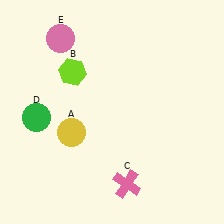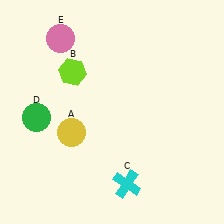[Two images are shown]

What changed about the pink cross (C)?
In Image 1, C is pink. In Image 2, it changed to cyan.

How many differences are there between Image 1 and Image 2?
There is 1 difference between the two images.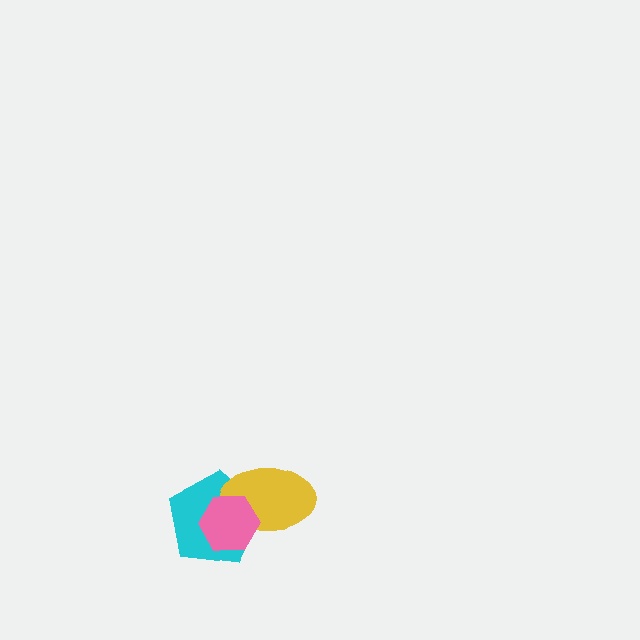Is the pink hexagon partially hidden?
No, no other shape covers it.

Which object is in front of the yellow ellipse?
The pink hexagon is in front of the yellow ellipse.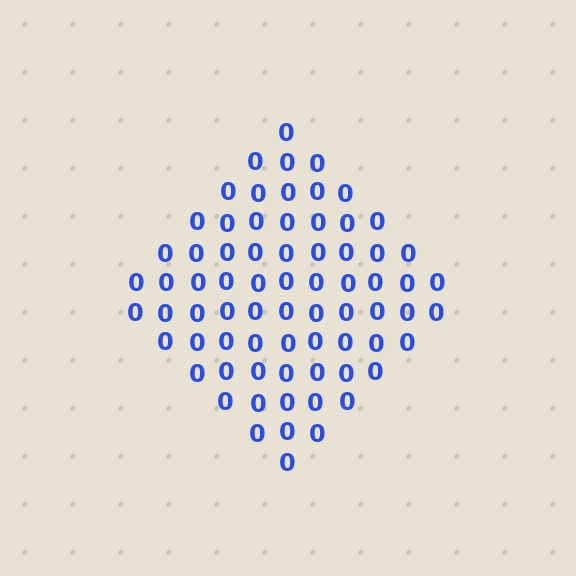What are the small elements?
The small elements are digit 0's.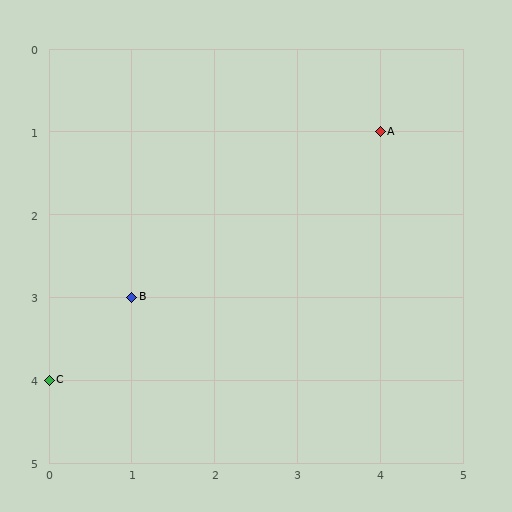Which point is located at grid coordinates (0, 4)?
Point C is at (0, 4).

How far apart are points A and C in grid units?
Points A and C are 4 columns and 3 rows apart (about 5.0 grid units diagonally).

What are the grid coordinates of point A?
Point A is at grid coordinates (4, 1).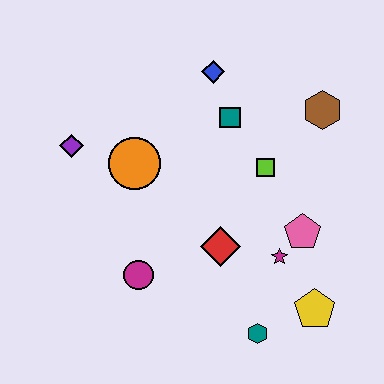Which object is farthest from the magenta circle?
The brown hexagon is farthest from the magenta circle.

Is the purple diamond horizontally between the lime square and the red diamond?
No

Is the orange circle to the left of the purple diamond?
No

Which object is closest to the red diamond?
The magenta star is closest to the red diamond.